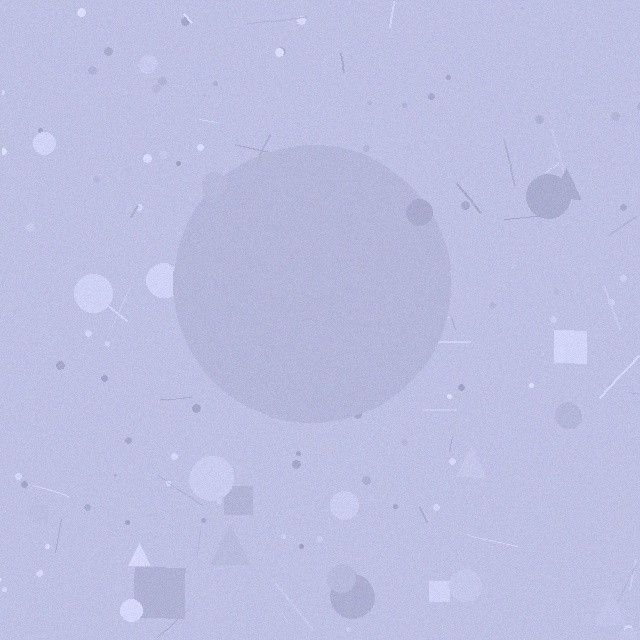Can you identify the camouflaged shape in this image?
The camouflaged shape is a circle.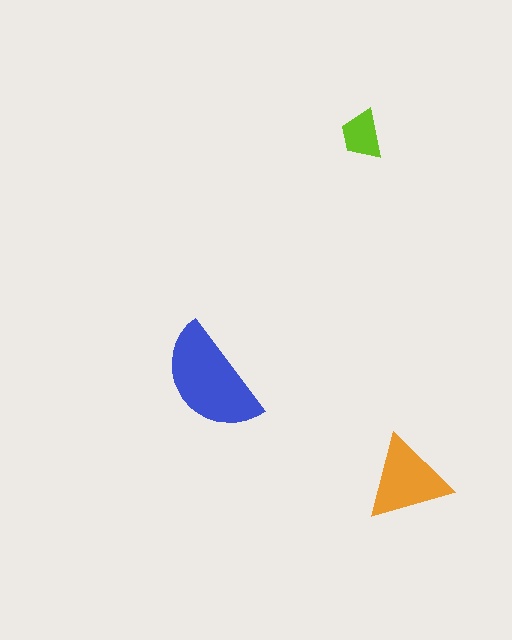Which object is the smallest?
The lime trapezoid.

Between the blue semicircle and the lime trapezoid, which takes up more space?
The blue semicircle.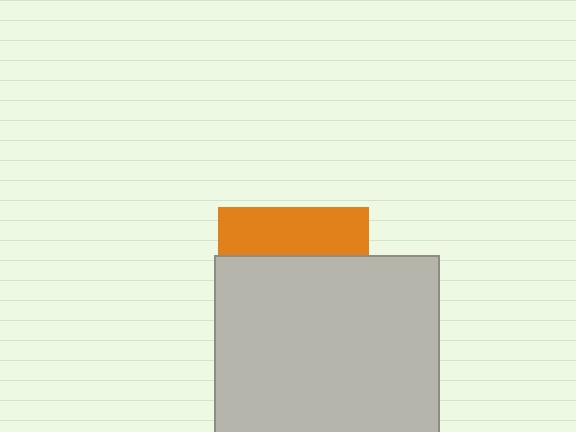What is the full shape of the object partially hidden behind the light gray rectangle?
The partially hidden object is an orange square.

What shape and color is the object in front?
The object in front is a light gray rectangle.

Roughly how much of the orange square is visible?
A small part of it is visible (roughly 32%).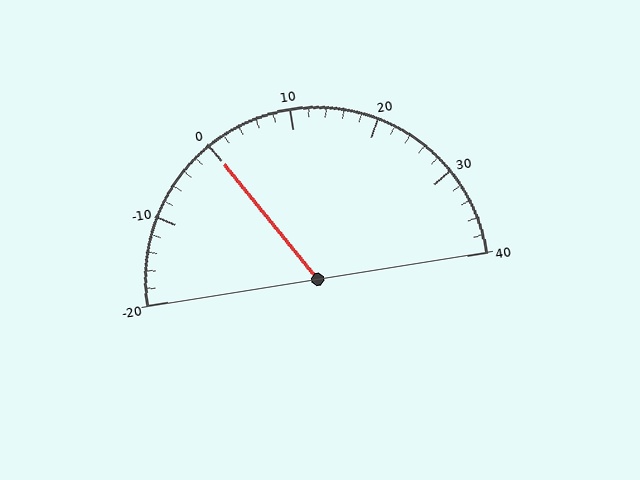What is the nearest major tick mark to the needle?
The nearest major tick mark is 0.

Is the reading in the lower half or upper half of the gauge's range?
The reading is in the lower half of the range (-20 to 40).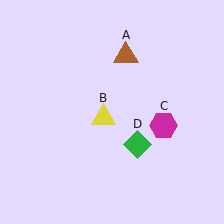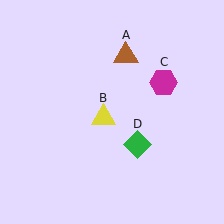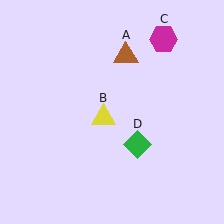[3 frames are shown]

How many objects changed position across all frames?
1 object changed position: magenta hexagon (object C).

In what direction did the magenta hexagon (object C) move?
The magenta hexagon (object C) moved up.